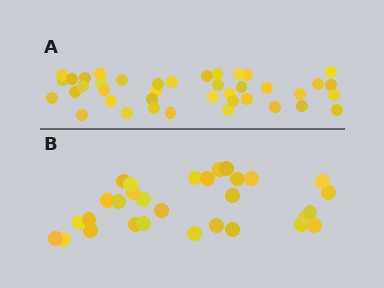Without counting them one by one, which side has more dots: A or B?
Region A (the top region) has more dots.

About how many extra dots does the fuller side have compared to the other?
Region A has roughly 10 or so more dots than region B.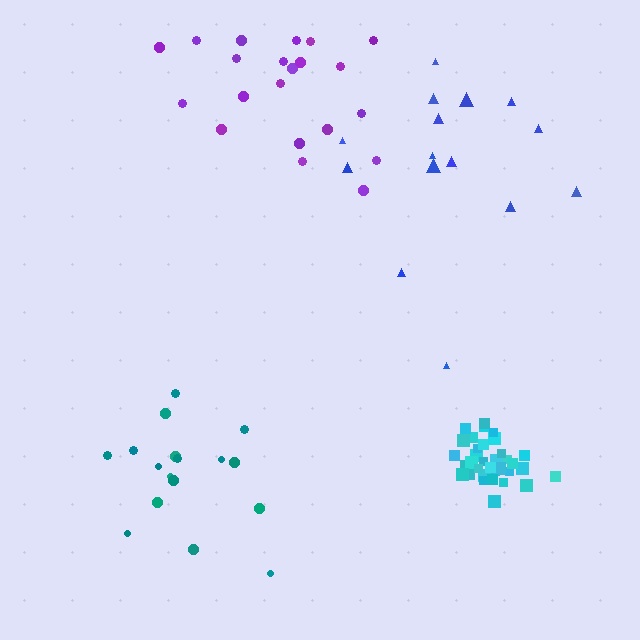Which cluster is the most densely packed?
Cyan.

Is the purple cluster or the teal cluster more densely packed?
Purple.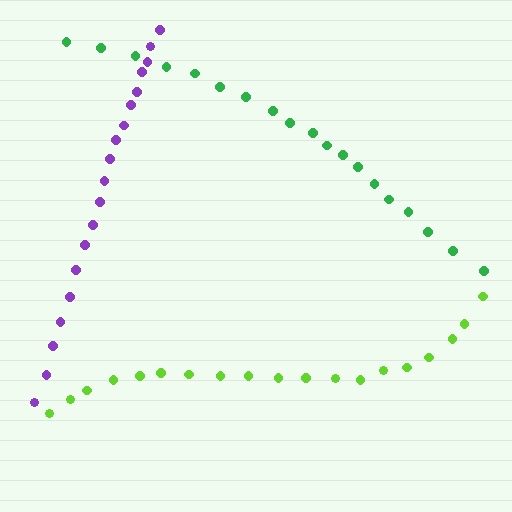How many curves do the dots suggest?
There are 3 distinct paths.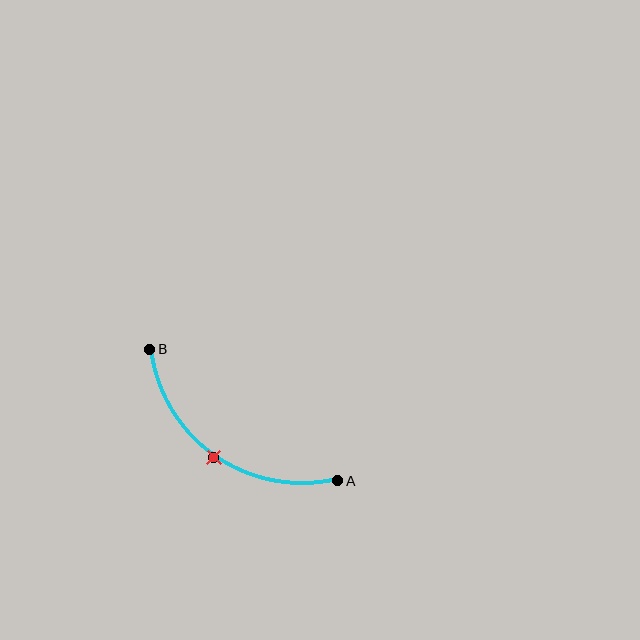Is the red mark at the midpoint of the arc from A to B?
Yes. The red mark lies on the arc at equal arc-length from both A and B — it is the arc midpoint.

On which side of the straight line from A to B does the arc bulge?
The arc bulges below and to the left of the straight line connecting A and B.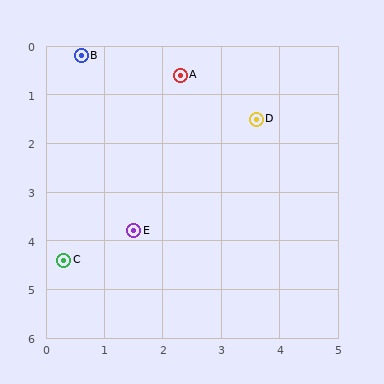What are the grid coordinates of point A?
Point A is at approximately (2.3, 0.6).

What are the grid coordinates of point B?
Point B is at approximately (0.6, 0.2).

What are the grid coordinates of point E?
Point E is at approximately (1.5, 3.8).